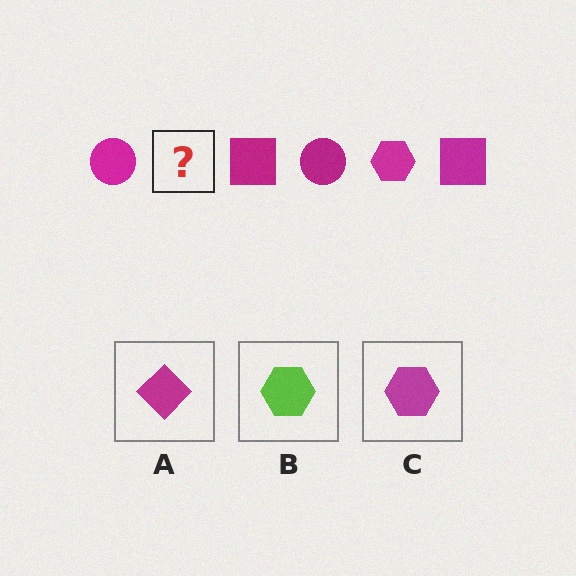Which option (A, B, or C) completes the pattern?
C.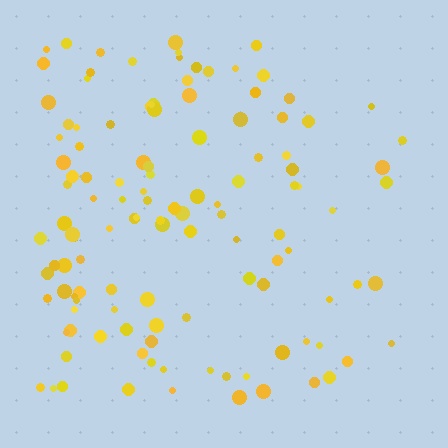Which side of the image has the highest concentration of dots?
The left.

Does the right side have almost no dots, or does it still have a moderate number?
Still a moderate number, just noticeably fewer than the left.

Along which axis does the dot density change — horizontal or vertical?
Horizontal.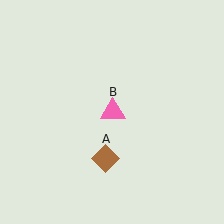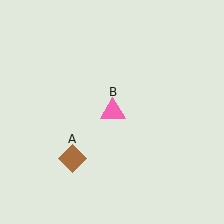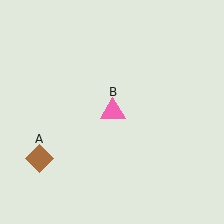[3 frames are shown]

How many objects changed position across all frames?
1 object changed position: brown diamond (object A).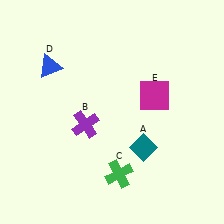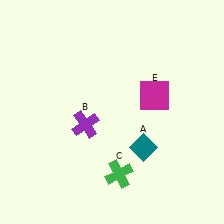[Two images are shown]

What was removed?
The blue triangle (D) was removed in Image 2.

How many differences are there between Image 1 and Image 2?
There is 1 difference between the two images.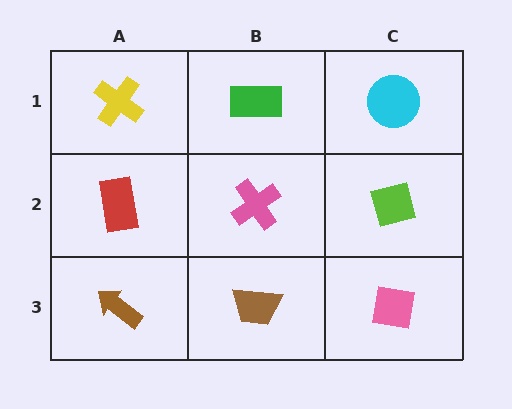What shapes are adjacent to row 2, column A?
A yellow cross (row 1, column A), a brown arrow (row 3, column A), a pink cross (row 2, column B).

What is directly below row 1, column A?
A red rectangle.